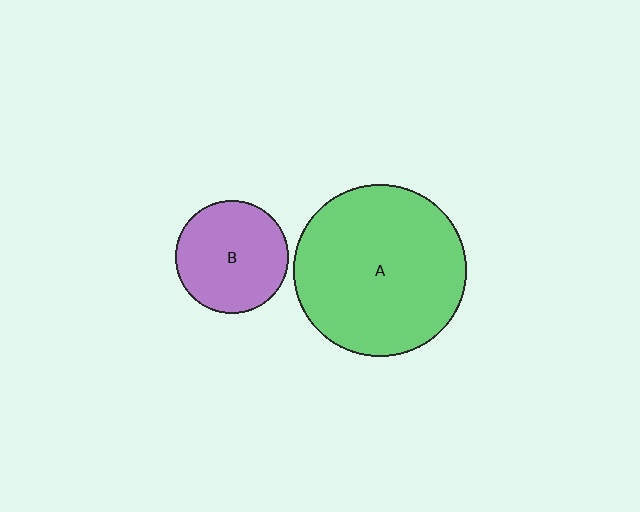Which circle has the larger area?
Circle A (green).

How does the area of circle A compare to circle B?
Approximately 2.3 times.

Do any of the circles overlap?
No, none of the circles overlap.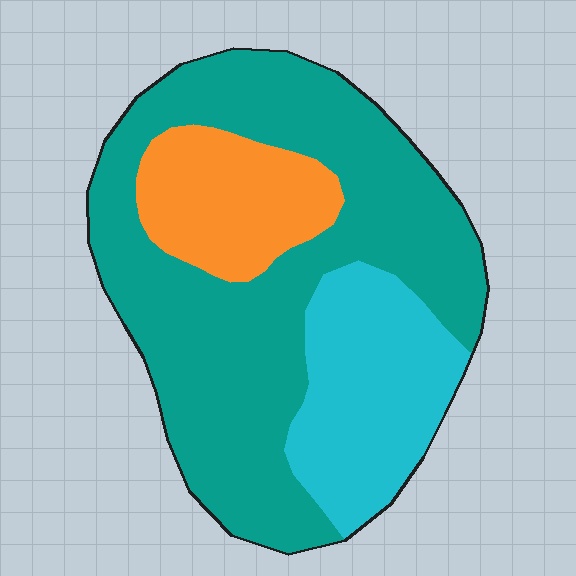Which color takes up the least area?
Orange, at roughly 15%.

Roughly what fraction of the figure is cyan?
Cyan takes up about one fifth (1/5) of the figure.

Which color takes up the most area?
Teal, at roughly 60%.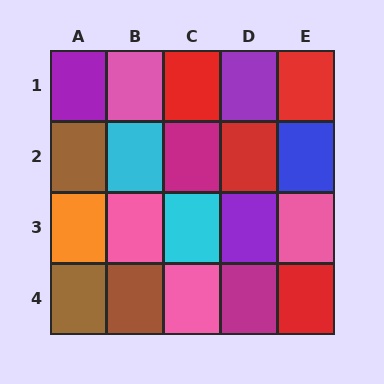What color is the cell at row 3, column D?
Purple.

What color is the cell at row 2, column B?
Cyan.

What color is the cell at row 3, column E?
Pink.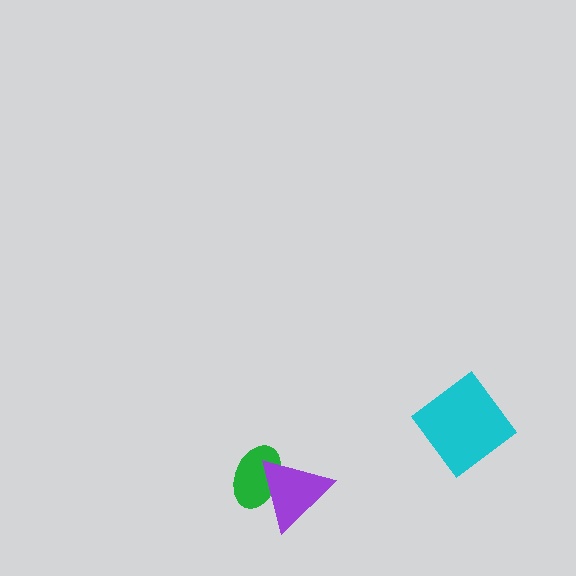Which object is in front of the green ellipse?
The purple triangle is in front of the green ellipse.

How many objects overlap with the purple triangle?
1 object overlaps with the purple triangle.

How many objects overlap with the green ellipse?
1 object overlaps with the green ellipse.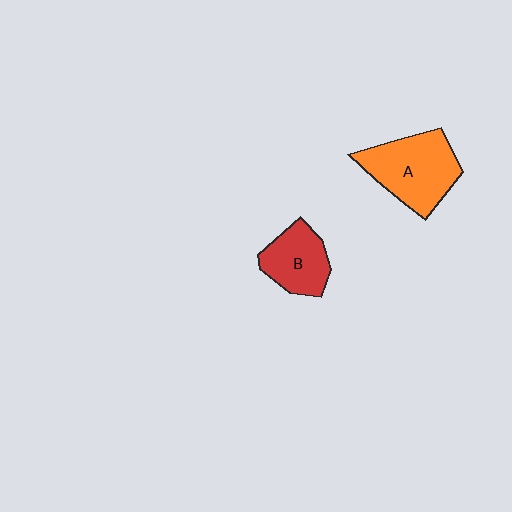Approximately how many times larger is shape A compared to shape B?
Approximately 1.5 times.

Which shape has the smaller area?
Shape B (red).